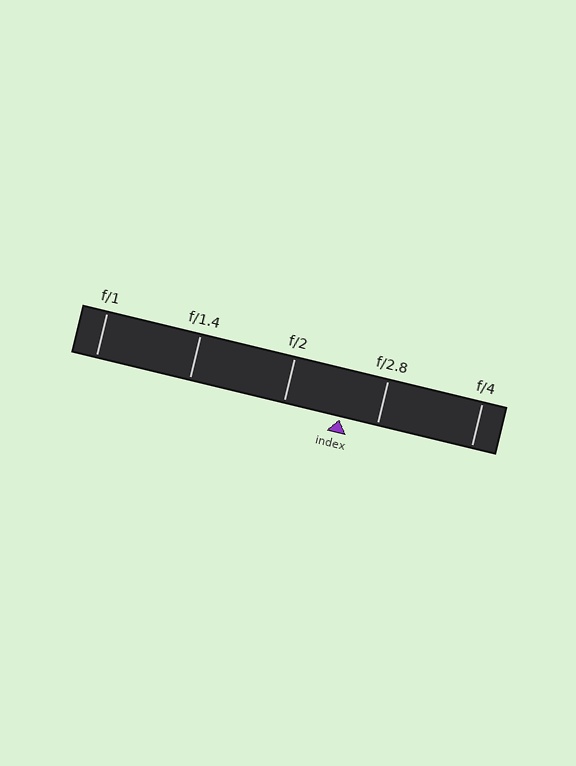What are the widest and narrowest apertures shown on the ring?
The widest aperture shown is f/1 and the narrowest is f/4.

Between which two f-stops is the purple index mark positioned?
The index mark is between f/2 and f/2.8.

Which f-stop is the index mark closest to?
The index mark is closest to f/2.8.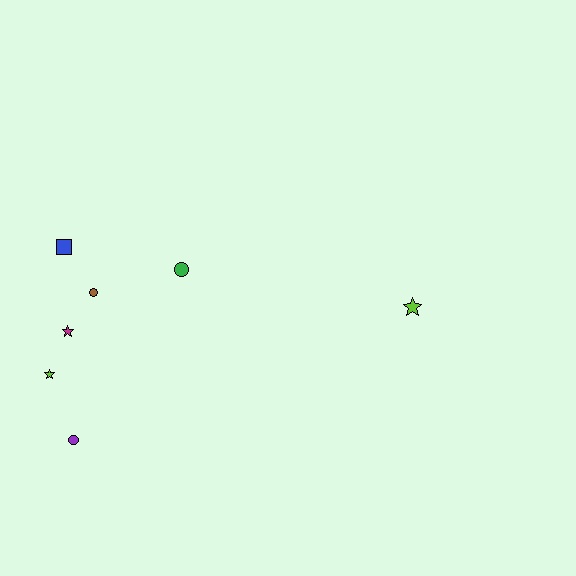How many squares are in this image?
There is 1 square.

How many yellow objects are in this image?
There are no yellow objects.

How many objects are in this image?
There are 7 objects.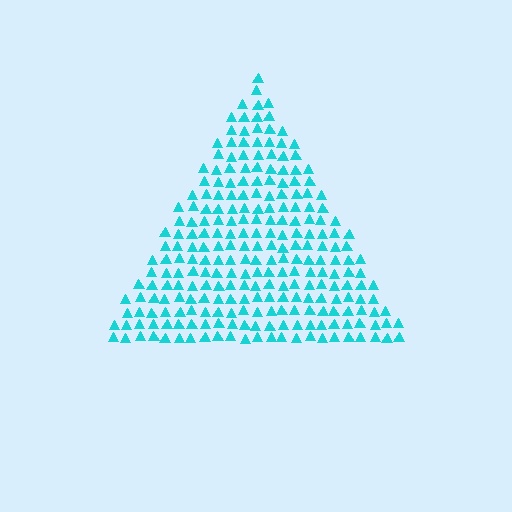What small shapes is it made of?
It is made of small triangles.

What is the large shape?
The large shape is a triangle.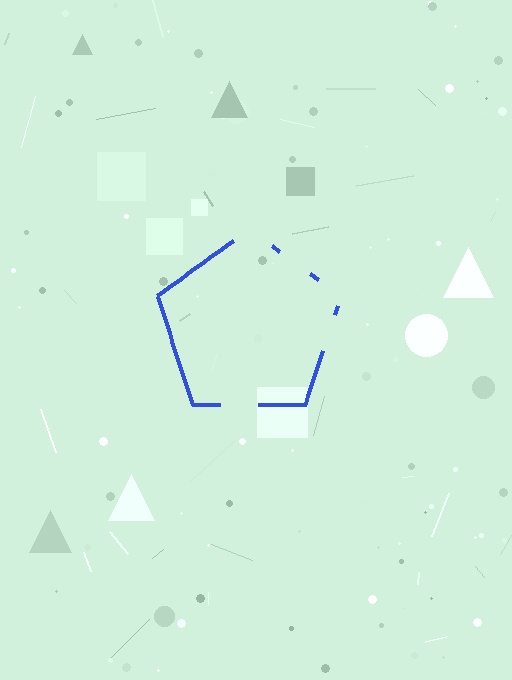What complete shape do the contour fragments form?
The contour fragments form a pentagon.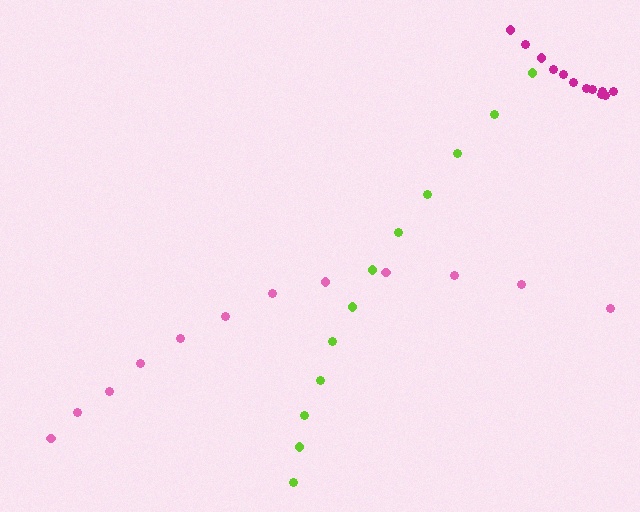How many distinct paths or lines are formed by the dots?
There are 3 distinct paths.